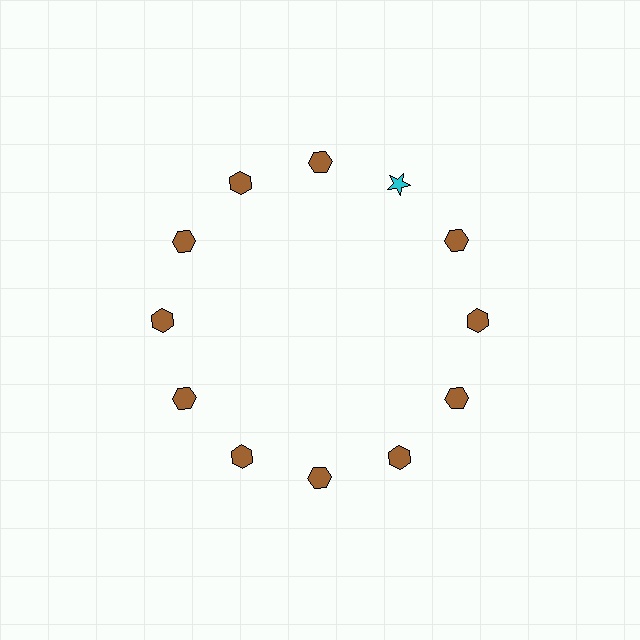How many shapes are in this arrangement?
There are 12 shapes arranged in a ring pattern.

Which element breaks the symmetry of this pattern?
The cyan star at roughly the 1 o'clock position breaks the symmetry. All other shapes are brown hexagons.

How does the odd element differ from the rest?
It differs in both color (cyan instead of brown) and shape (star instead of hexagon).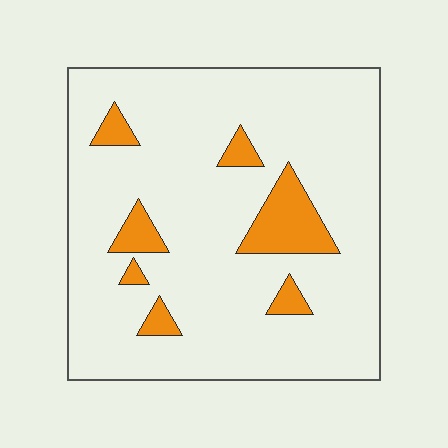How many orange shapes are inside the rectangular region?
7.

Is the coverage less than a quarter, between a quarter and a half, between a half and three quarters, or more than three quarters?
Less than a quarter.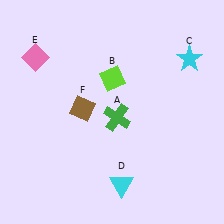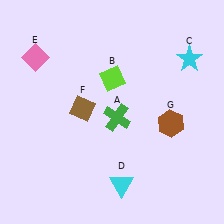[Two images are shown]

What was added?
A brown hexagon (G) was added in Image 2.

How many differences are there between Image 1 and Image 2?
There is 1 difference between the two images.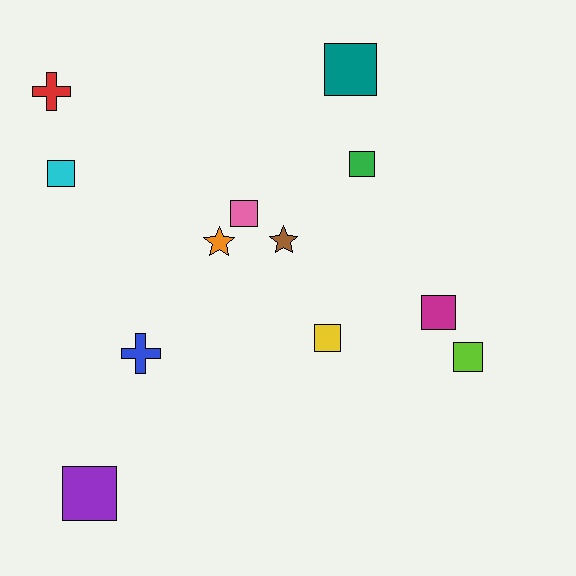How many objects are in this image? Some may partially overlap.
There are 12 objects.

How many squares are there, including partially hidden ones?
There are 8 squares.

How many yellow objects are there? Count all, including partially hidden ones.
There is 1 yellow object.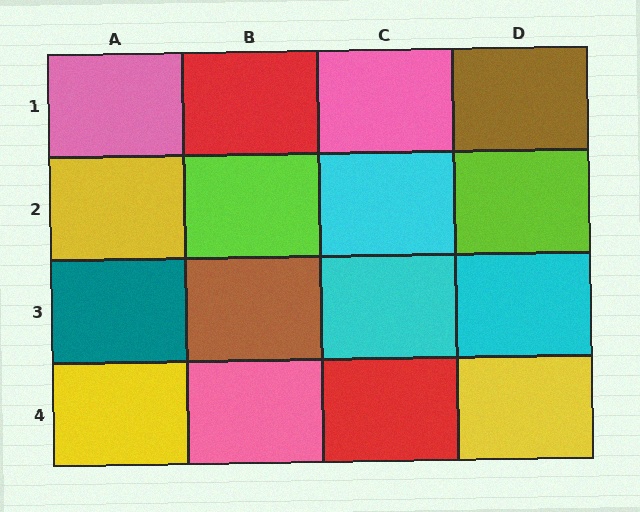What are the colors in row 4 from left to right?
Yellow, pink, red, yellow.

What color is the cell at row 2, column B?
Lime.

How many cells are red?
2 cells are red.